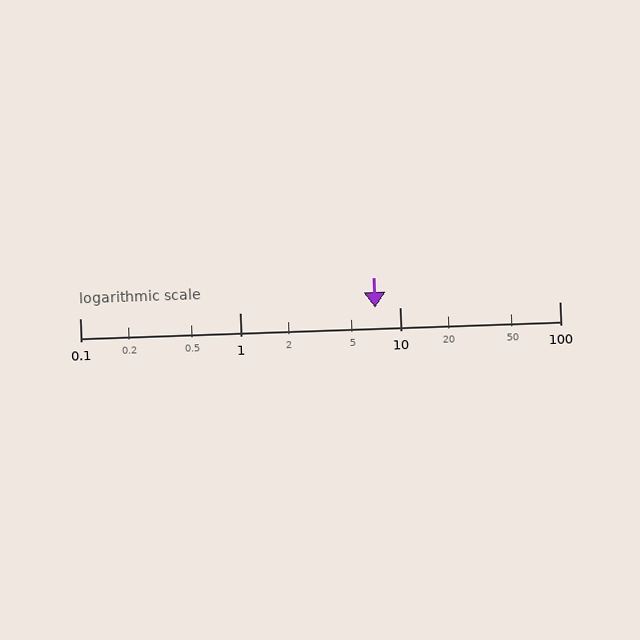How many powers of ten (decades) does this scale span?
The scale spans 3 decades, from 0.1 to 100.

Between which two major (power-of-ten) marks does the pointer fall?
The pointer is between 1 and 10.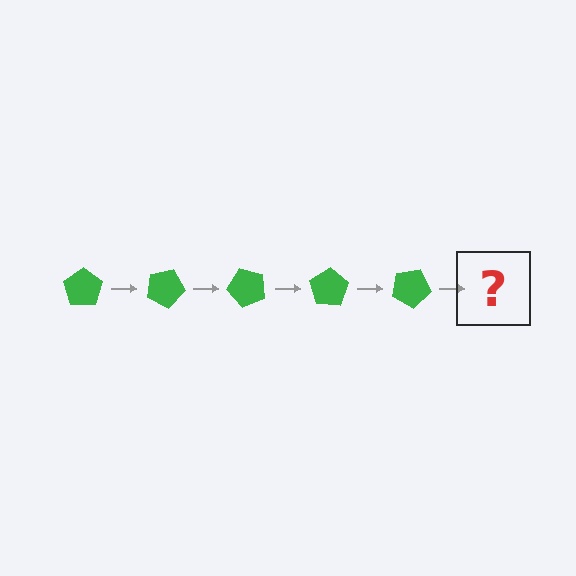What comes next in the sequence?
The next element should be a green pentagon rotated 125 degrees.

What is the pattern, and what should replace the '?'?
The pattern is that the pentagon rotates 25 degrees each step. The '?' should be a green pentagon rotated 125 degrees.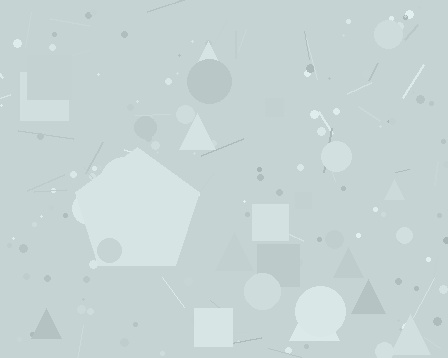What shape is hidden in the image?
A pentagon is hidden in the image.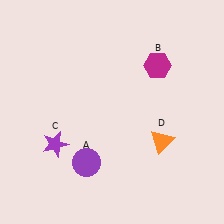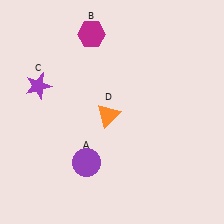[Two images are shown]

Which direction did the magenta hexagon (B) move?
The magenta hexagon (B) moved left.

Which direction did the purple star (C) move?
The purple star (C) moved up.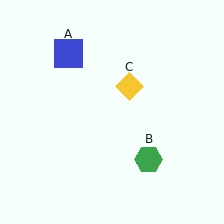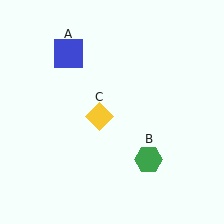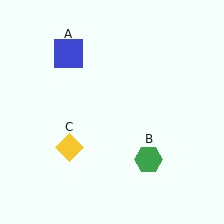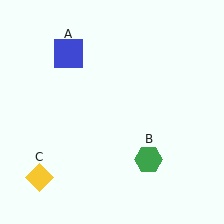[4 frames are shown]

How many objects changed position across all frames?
1 object changed position: yellow diamond (object C).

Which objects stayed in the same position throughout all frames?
Blue square (object A) and green hexagon (object B) remained stationary.